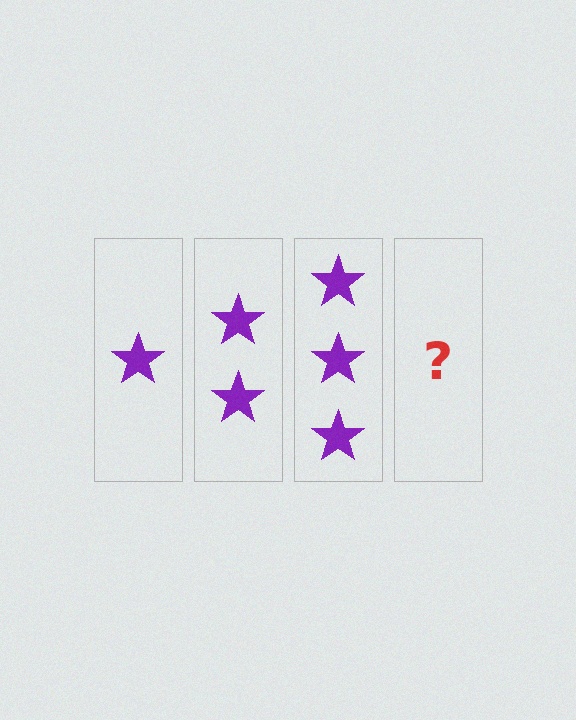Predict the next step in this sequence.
The next step is 4 stars.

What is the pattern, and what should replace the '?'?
The pattern is that each step adds one more star. The '?' should be 4 stars.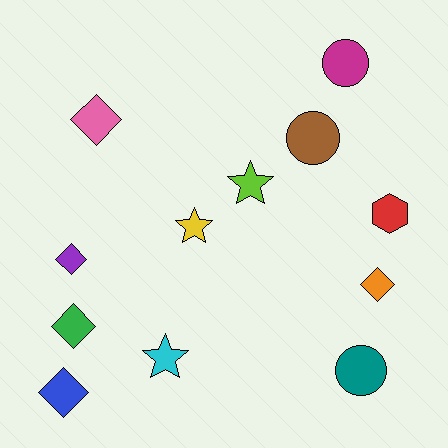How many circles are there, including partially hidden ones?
There are 3 circles.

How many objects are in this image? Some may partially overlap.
There are 12 objects.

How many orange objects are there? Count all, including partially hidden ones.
There is 1 orange object.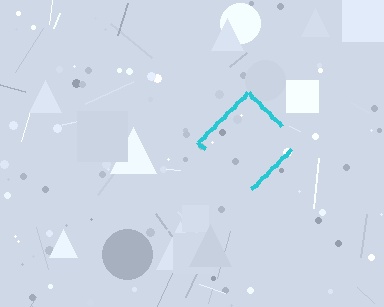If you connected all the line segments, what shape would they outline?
They would outline a diamond.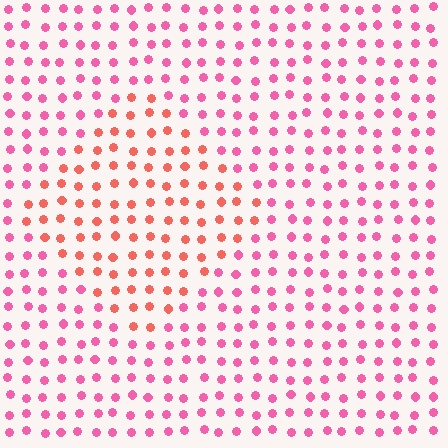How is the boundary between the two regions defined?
The boundary is defined purely by a slight shift in hue (about 34 degrees). Spacing, size, and orientation are identical on both sides.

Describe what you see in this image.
The image is filled with small pink elements in a uniform arrangement. A diamond-shaped region is visible where the elements are tinted to a slightly different hue, forming a subtle color boundary.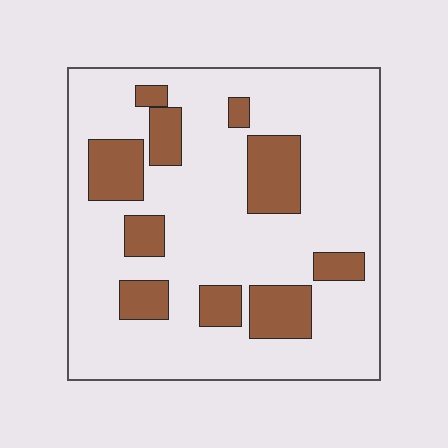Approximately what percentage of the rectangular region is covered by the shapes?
Approximately 20%.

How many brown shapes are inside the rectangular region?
10.